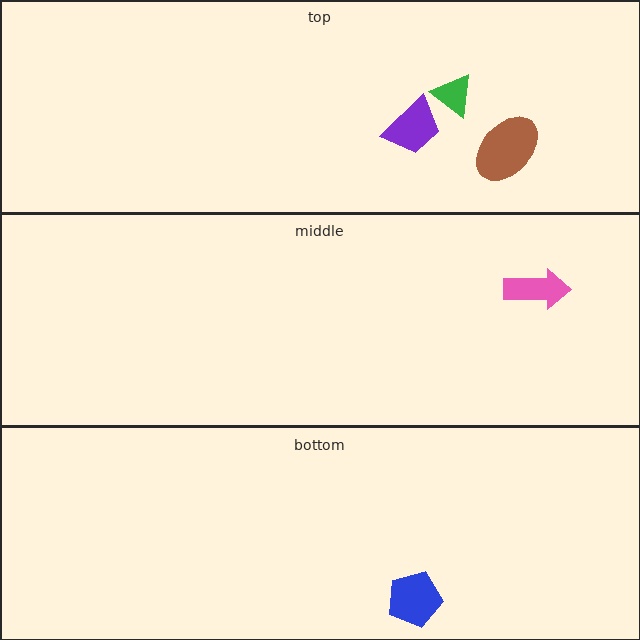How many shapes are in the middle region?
1.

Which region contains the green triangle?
The top region.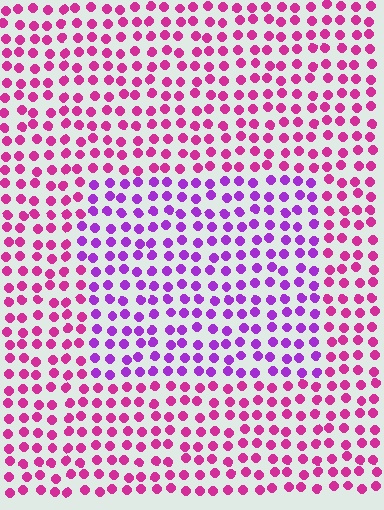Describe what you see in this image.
The image is filled with small magenta elements in a uniform arrangement. A rectangle-shaped region is visible where the elements are tinted to a slightly different hue, forming a subtle color boundary.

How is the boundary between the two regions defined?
The boundary is defined purely by a slight shift in hue (about 38 degrees). Spacing, size, and orientation are identical on both sides.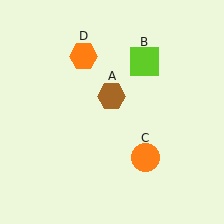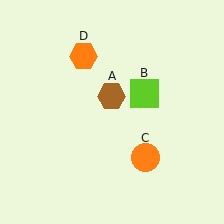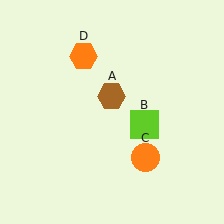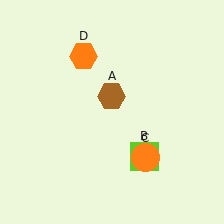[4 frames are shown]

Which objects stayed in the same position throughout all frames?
Brown hexagon (object A) and orange circle (object C) and orange hexagon (object D) remained stationary.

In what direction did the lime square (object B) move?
The lime square (object B) moved down.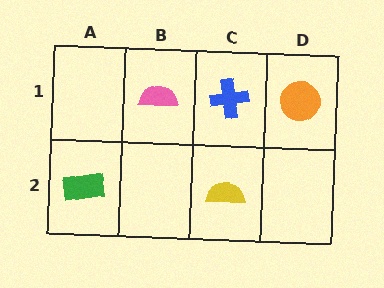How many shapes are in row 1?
3 shapes.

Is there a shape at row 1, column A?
No, that cell is empty.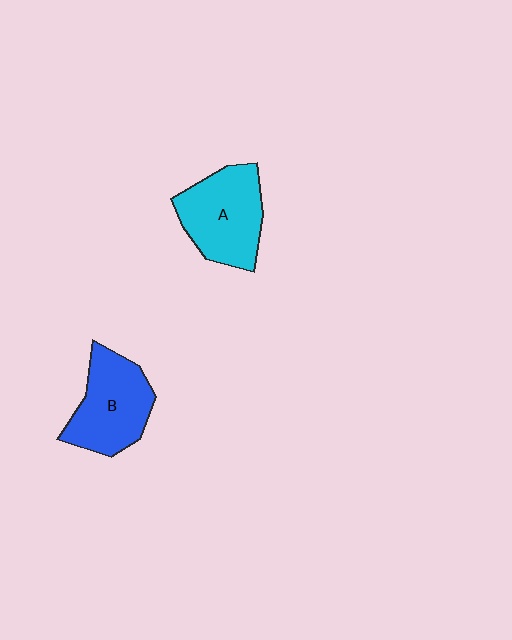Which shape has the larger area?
Shape A (cyan).